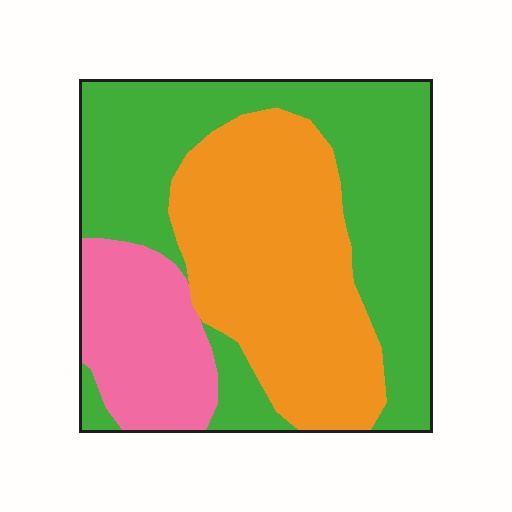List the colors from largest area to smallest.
From largest to smallest: green, orange, pink.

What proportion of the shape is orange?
Orange takes up between a third and a half of the shape.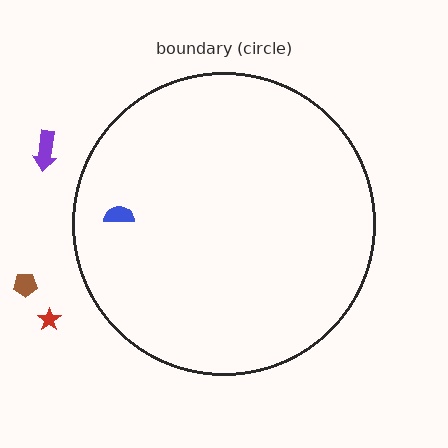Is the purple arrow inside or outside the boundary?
Outside.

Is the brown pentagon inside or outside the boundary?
Outside.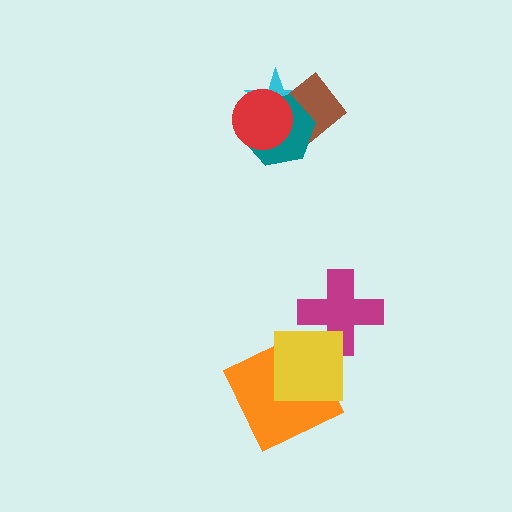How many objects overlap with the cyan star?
3 objects overlap with the cyan star.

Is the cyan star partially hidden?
Yes, it is partially covered by another shape.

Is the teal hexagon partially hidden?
Yes, it is partially covered by another shape.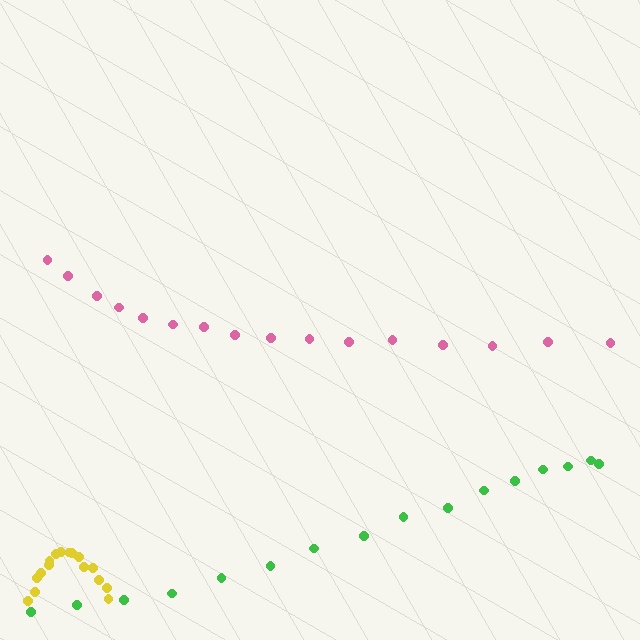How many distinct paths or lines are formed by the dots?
There are 3 distinct paths.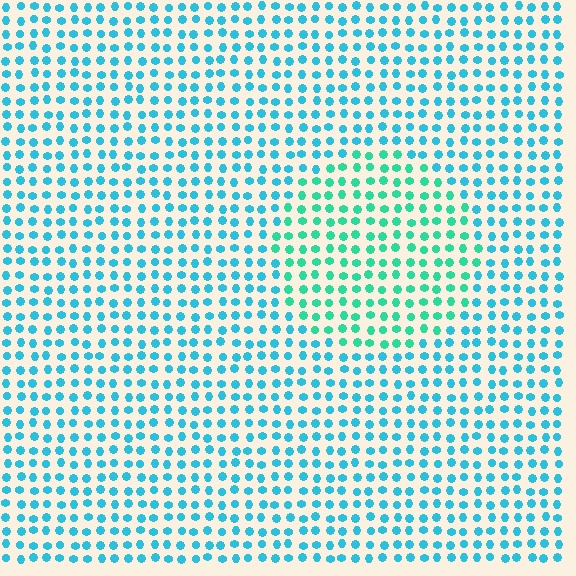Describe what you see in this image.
The image is filled with small cyan elements in a uniform arrangement. A circle-shaped region is visible where the elements are tinted to a slightly different hue, forming a subtle color boundary.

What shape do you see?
I see a circle.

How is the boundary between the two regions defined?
The boundary is defined purely by a slight shift in hue (about 31 degrees). Spacing, size, and orientation are identical on both sides.